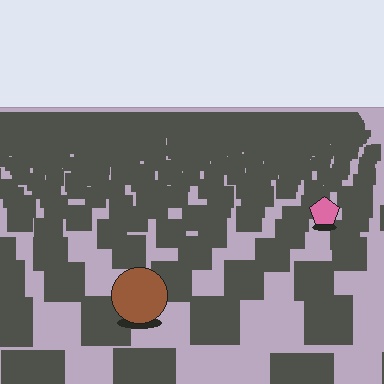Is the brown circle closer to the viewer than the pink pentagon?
Yes. The brown circle is closer — you can tell from the texture gradient: the ground texture is coarser near it.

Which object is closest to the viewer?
The brown circle is closest. The texture marks near it are larger and more spread out.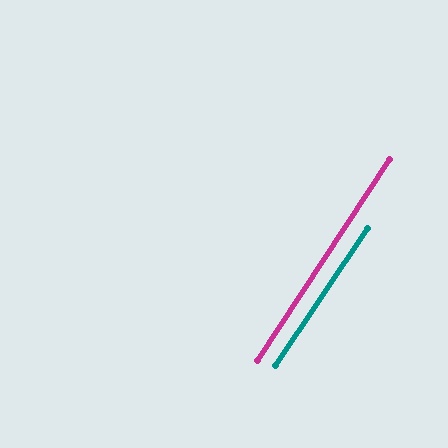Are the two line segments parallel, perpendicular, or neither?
Parallel — their directions differ by only 0.9°.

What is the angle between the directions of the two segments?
Approximately 1 degree.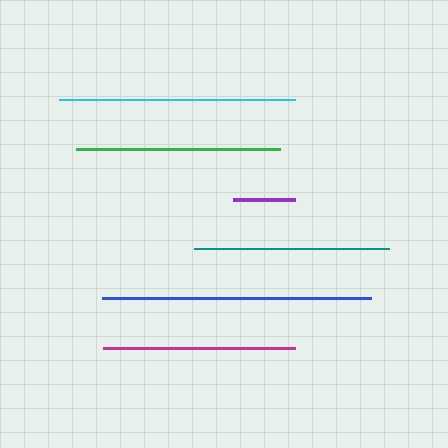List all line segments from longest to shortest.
From longest to shortest: blue, cyan, green, teal, magenta, purple.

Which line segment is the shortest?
The purple line is the shortest at approximately 63 pixels.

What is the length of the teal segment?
The teal segment is approximately 195 pixels long.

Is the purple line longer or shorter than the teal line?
The teal line is longer than the purple line.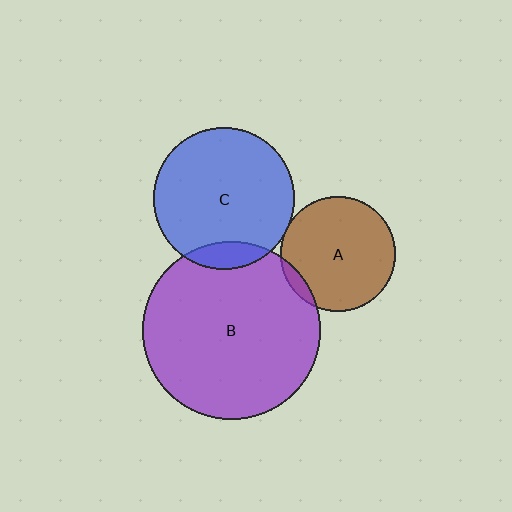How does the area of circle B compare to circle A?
Approximately 2.4 times.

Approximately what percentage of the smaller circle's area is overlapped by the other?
Approximately 10%.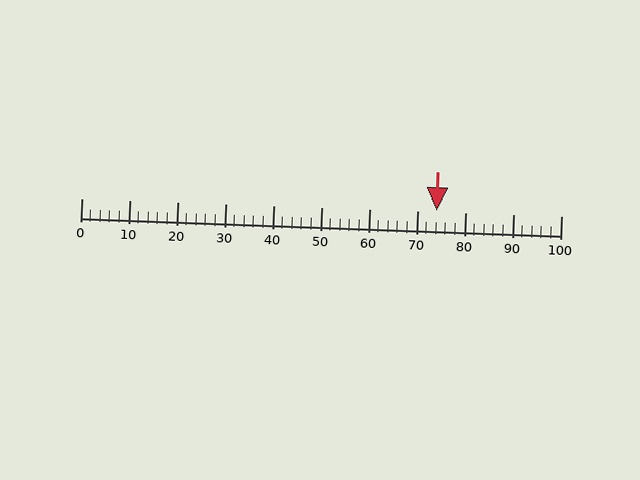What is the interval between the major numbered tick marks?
The major tick marks are spaced 10 units apart.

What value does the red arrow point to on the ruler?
The red arrow points to approximately 74.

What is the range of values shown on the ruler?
The ruler shows values from 0 to 100.